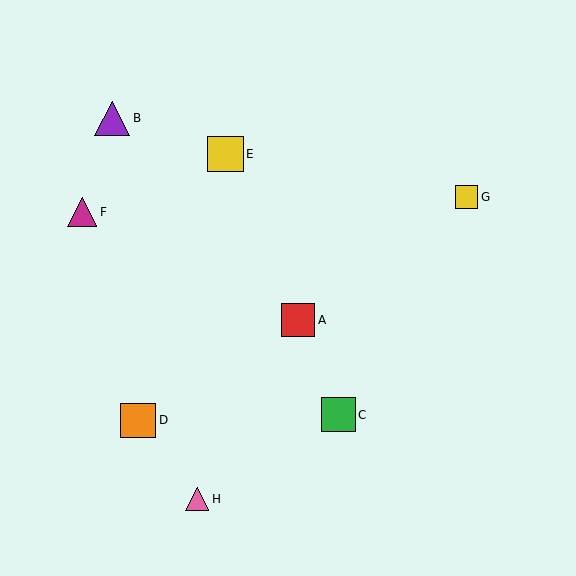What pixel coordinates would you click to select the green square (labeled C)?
Click at (338, 415) to select the green square C.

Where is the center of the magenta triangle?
The center of the magenta triangle is at (82, 212).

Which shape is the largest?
The yellow square (labeled E) is the largest.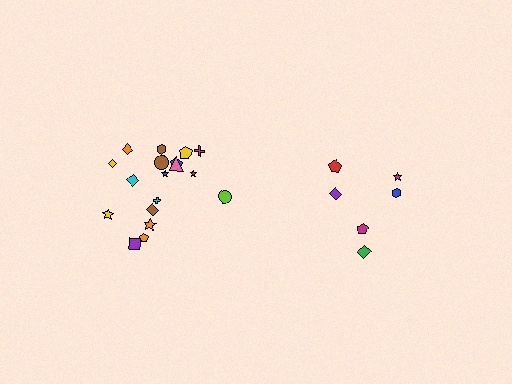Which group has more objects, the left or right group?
The left group.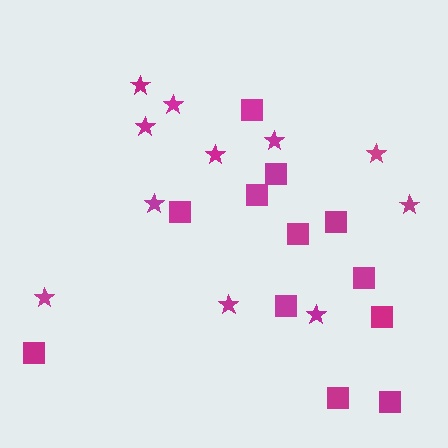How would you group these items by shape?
There are 2 groups: one group of stars (11) and one group of squares (12).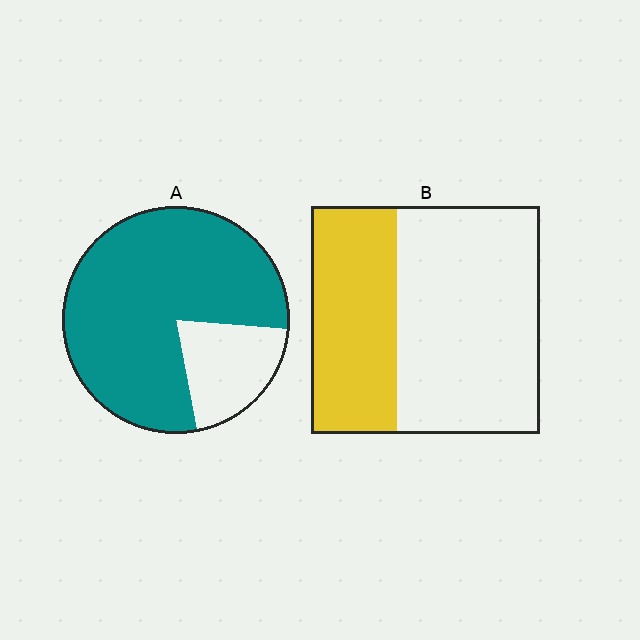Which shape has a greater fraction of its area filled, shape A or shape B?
Shape A.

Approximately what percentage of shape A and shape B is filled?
A is approximately 80% and B is approximately 40%.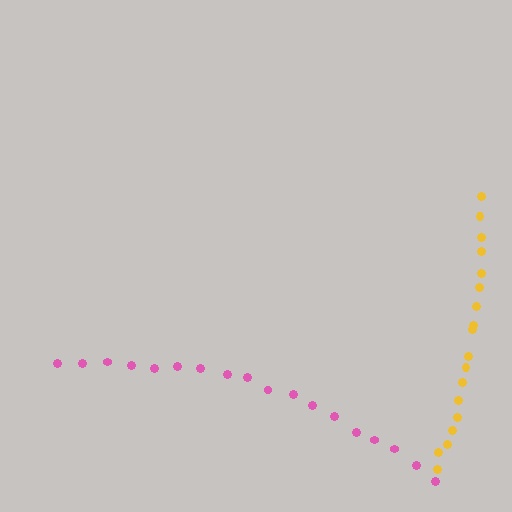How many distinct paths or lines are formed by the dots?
There are 2 distinct paths.